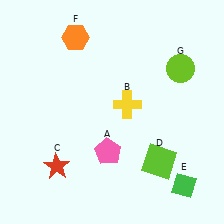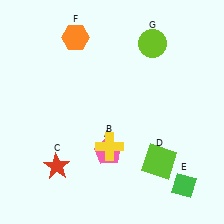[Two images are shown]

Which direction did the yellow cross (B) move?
The yellow cross (B) moved down.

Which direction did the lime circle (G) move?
The lime circle (G) moved left.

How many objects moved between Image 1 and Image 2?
2 objects moved between the two images.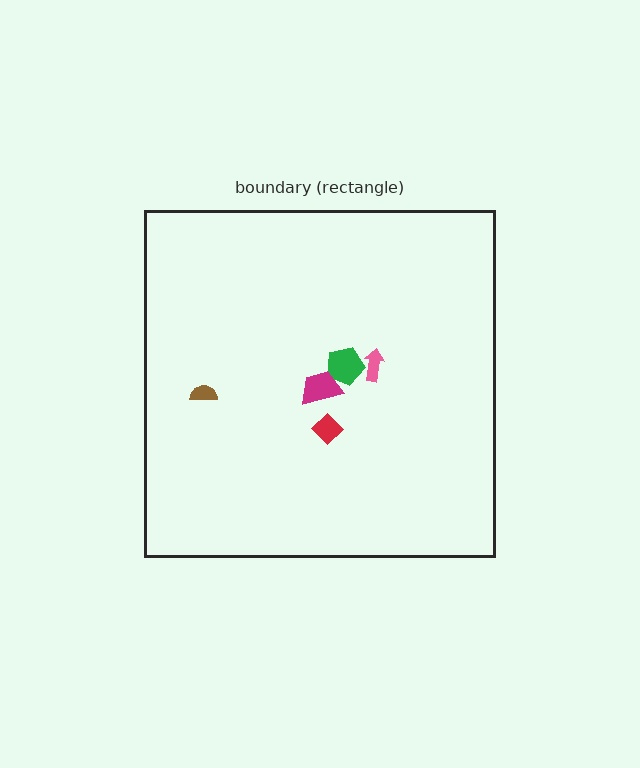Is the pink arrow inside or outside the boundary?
Inside.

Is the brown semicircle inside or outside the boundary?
Inside.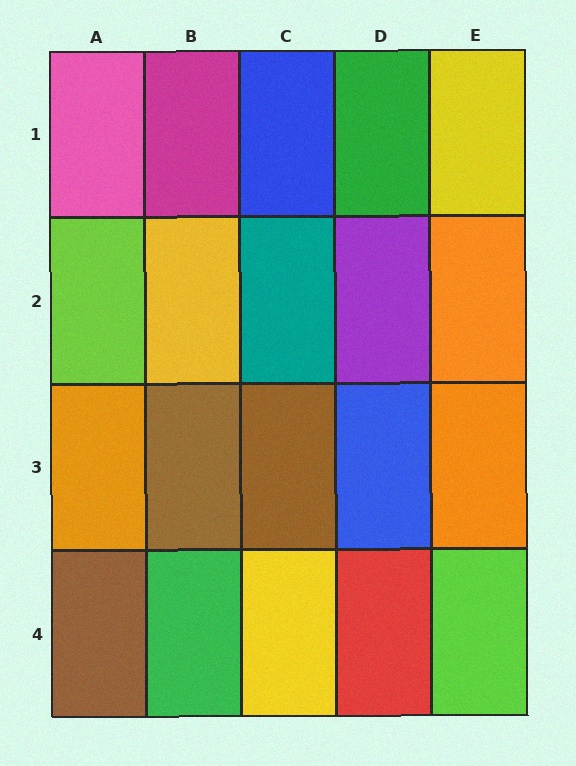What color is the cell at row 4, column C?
Yellow.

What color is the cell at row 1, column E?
Yellow.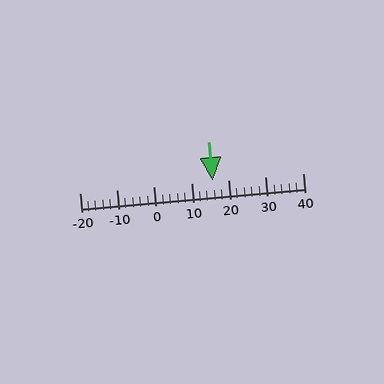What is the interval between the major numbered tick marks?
The major tick marks are spaced 10 units apart.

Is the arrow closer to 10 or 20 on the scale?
The arrow is closer to 20.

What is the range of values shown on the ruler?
The ruler shows values from -20 to 40.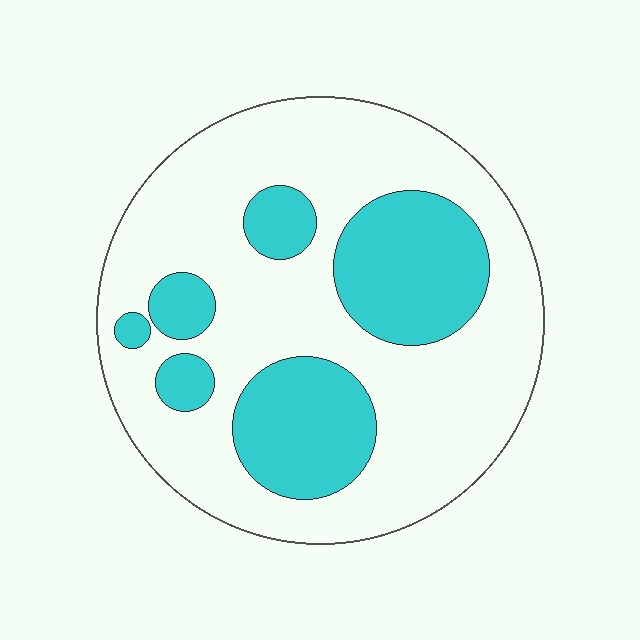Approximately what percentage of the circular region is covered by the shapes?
Approximately 30%.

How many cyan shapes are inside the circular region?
6.